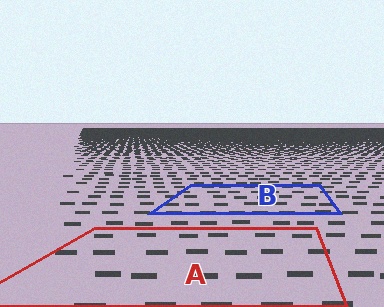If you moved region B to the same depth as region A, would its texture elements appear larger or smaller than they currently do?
They would appear larger. At a closer depth, the same texture elements are projected at a bigger on-screen size.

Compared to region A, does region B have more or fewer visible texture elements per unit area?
Region B has more texture elements per unit area — they are packed more densely because it is farther away.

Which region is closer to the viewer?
Region A is closer. The texture elements there are larger and more spread out.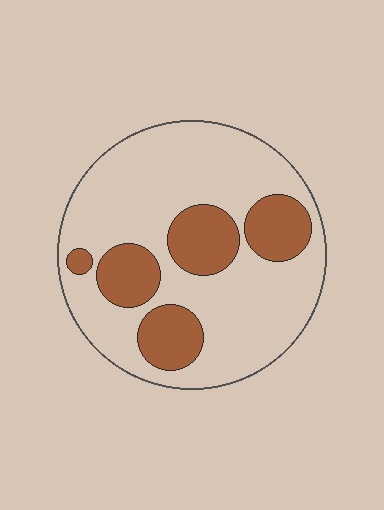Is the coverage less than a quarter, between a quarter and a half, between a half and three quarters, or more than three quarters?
Between a quarter and a half.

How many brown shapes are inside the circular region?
5.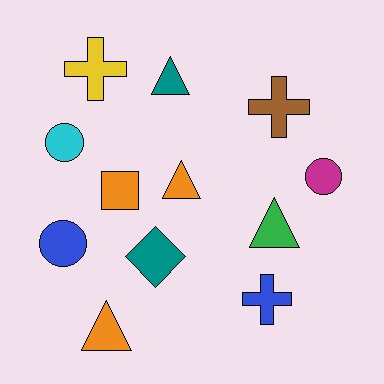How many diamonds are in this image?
There is 1 diamond.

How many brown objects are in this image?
There is 1 brown object.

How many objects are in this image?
There are 12 objects.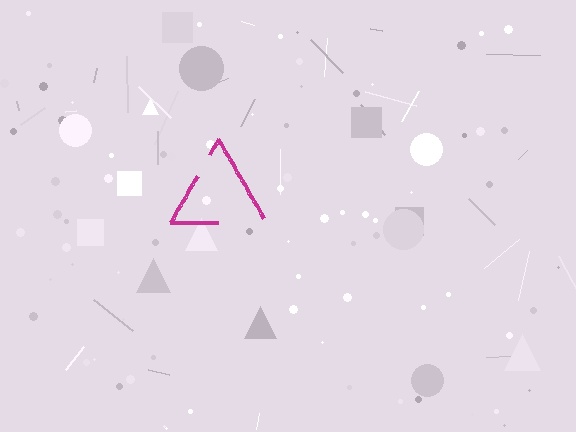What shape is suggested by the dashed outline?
The dashed outline suggests a triangle.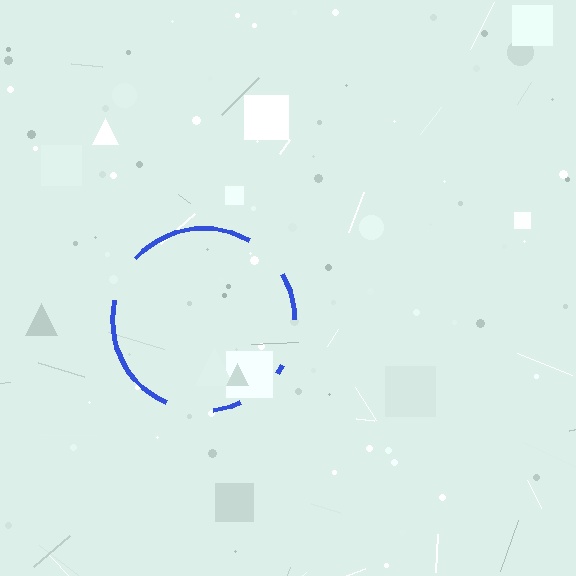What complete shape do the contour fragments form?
The contour fragments form a circle.